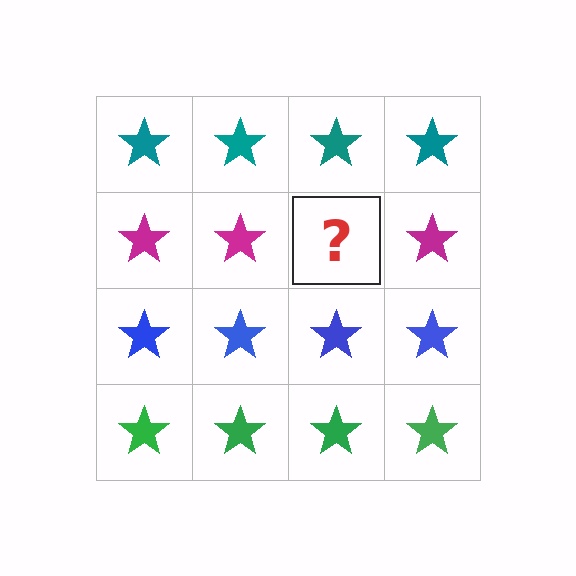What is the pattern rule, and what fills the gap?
The rule is that each row has a consistent color. The gap should be filled with a magenta star.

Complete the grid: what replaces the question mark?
The question mark should be replaced with a magenta star.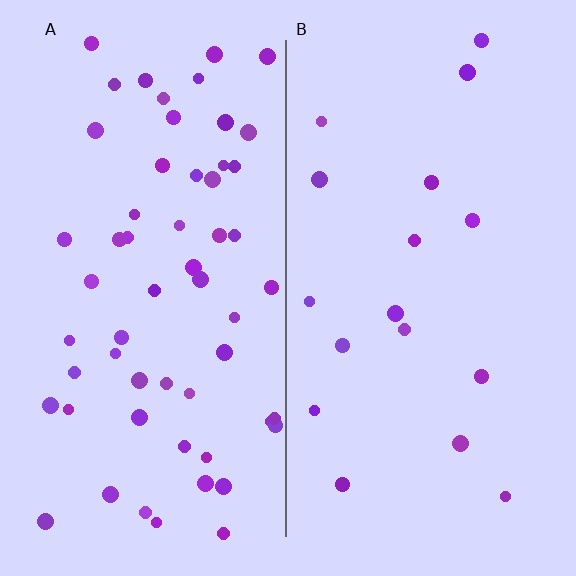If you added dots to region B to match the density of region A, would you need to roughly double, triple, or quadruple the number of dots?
Approximately triple.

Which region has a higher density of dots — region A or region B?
A (the left).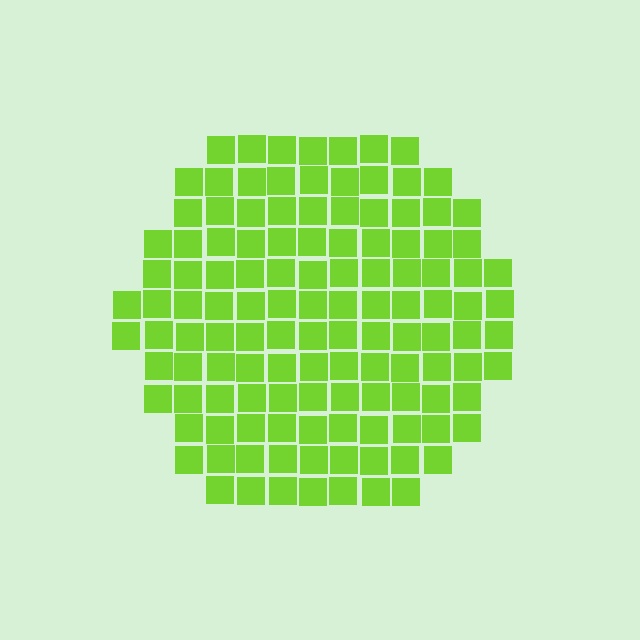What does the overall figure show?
The overall figure shows a hexagon.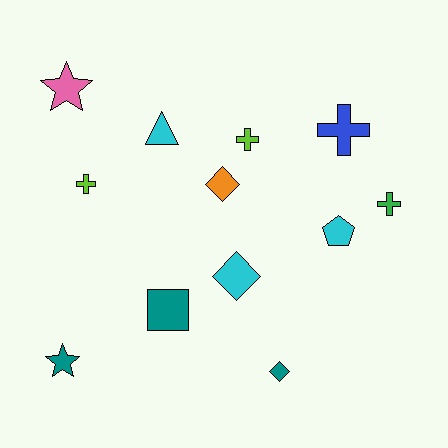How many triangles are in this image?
There is 1 triangle.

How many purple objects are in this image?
There are no purple objects.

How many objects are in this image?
There are 12 objects.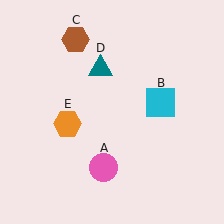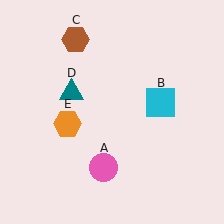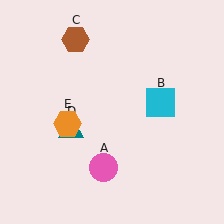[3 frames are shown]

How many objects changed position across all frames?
1 object changed position: teal triangle (object D).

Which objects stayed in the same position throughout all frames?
Pink circle (object A) and cyan square (object B) and brown hexagon (object C) and orange hexagon (object E) remained stationary.